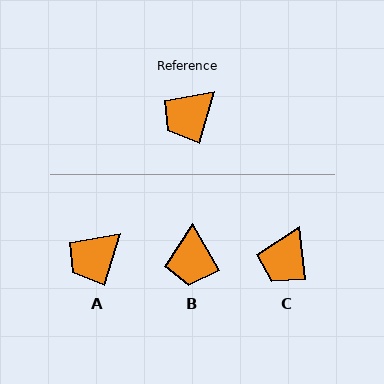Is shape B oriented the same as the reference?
No, it is off by about 46 degrees.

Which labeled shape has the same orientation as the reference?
A.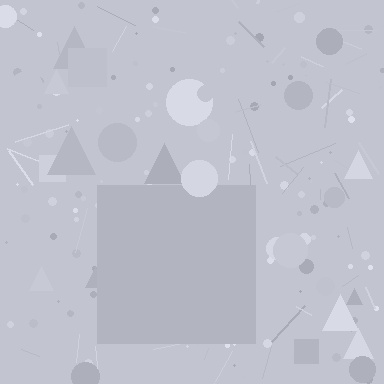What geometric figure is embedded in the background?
A square is embedded in the background.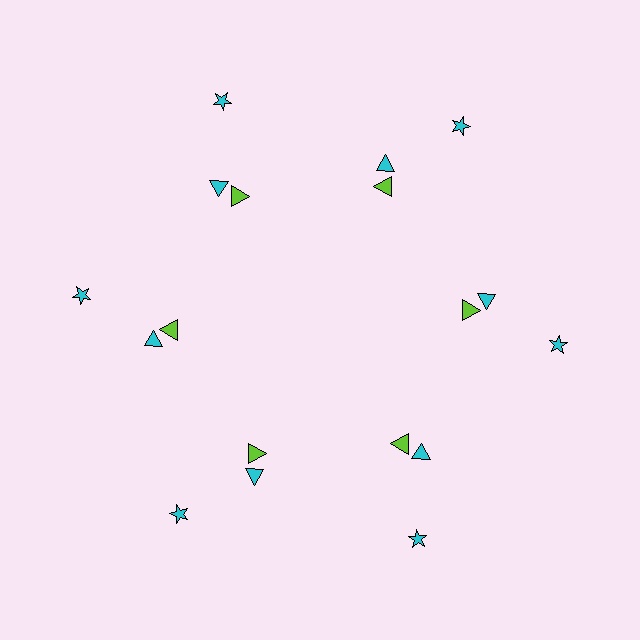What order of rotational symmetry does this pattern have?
This pattern has 6-fold rotational symmetry.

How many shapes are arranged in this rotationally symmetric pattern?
There are 18 shapes, arranged in 6 groups of 3.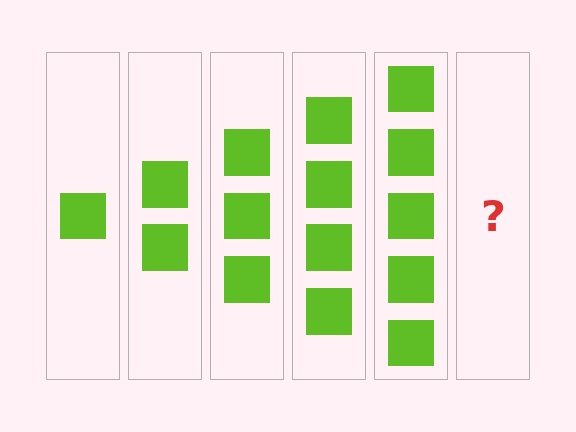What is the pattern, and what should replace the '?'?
The pattern is that each step adds one more square. The '?' should be 6 squares.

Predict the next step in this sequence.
The next step is 6 squares.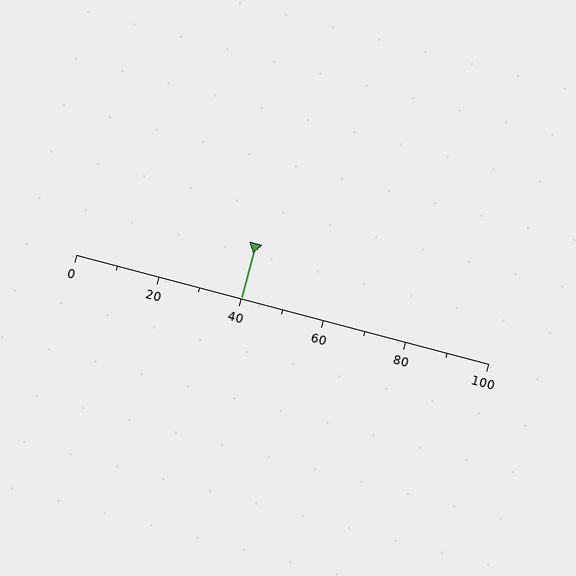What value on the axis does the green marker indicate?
The marker indicates approximately 40.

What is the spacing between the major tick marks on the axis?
The major ticks are spaced 20 apart.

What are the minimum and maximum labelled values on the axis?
The axis runs from 0 to 100.